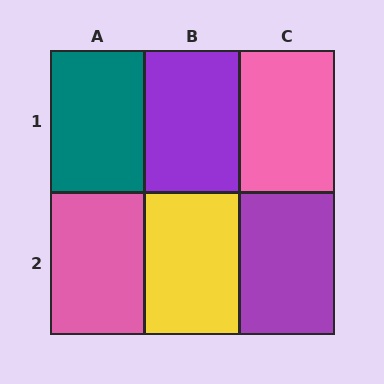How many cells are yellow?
1 cell is yellow.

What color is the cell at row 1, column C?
Pink.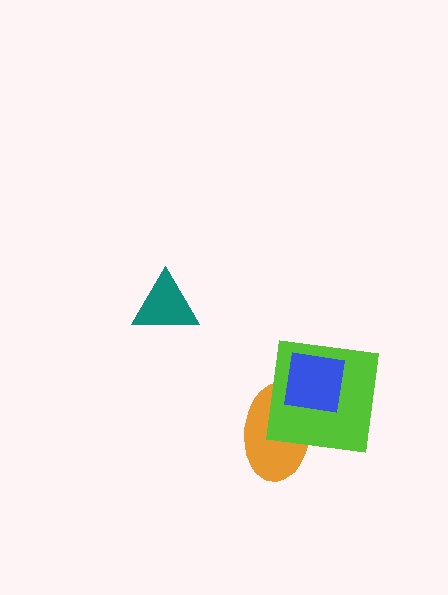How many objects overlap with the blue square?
2 objects overlap with the blue square.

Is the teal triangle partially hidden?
No, no other shape covers it.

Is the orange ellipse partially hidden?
Yes, it is partially covered by another shape.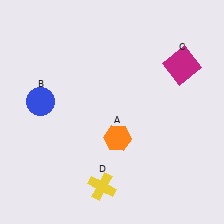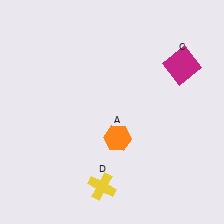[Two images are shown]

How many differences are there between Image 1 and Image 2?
There is 1 difference between the two images.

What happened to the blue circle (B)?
The blue circle (B) was removed in Image 2. It was in the top-left area of Image 1.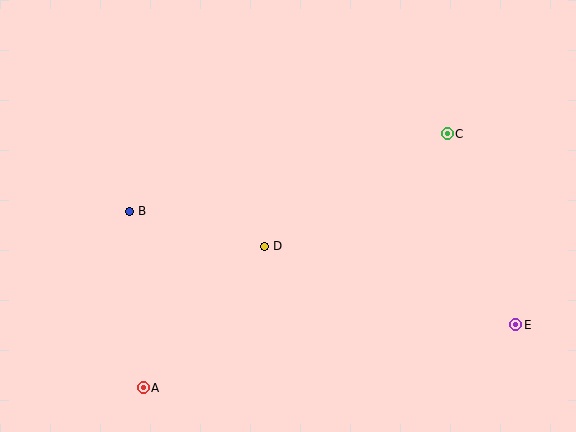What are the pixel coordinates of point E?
Point E is at (516, 325).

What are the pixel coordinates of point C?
Point C is at (447, 134).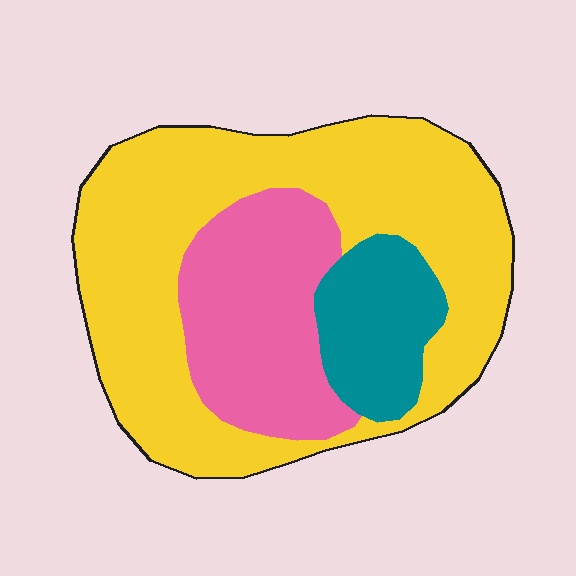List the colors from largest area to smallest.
From largest to smallest: yellow, pink, teal.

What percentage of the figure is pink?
Pink covers roughly 25% of the figure.